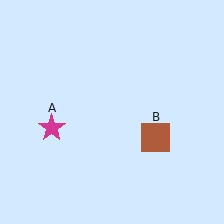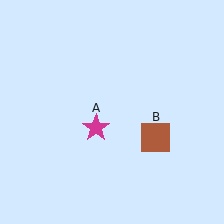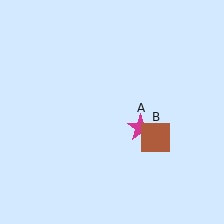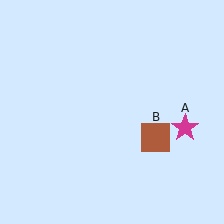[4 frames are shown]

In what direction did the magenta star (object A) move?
The magenta star (object A) moved right.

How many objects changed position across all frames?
1 object changed position: magenta star (object A).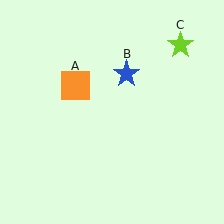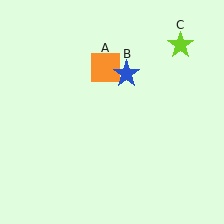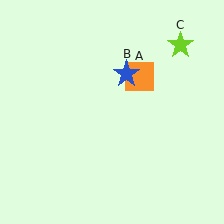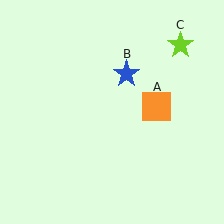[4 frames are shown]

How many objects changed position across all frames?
1 object changed position: orange square (object A).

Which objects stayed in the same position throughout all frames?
Blue star (object B) and lime star (object C) remained stationary.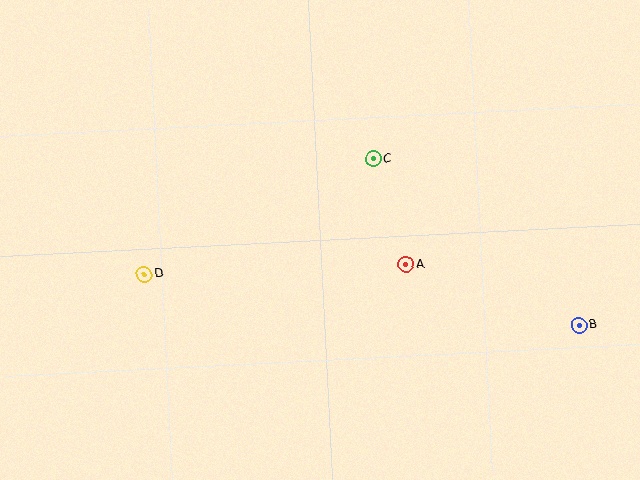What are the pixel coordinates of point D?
Point D is at (144, 274).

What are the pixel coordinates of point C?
Point C is at (373, 159).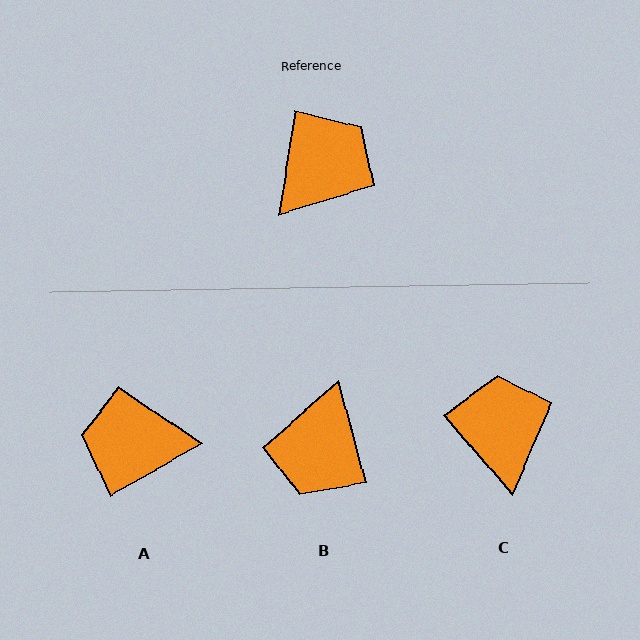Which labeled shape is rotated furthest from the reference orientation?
B, about 156 degrees away.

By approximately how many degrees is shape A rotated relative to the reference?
Approximately 129 degrees counter-clockwise.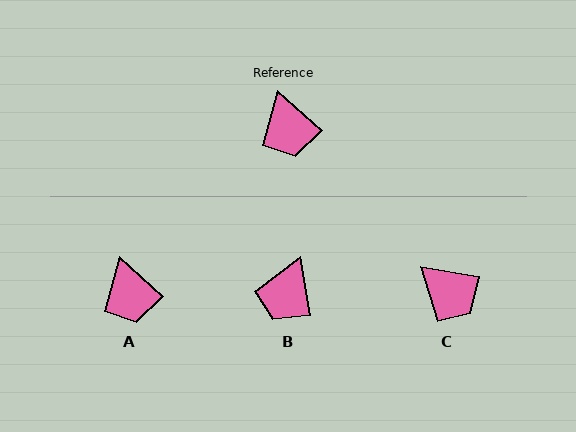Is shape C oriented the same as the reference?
No, it is off by about 32 degrees.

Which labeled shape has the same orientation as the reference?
A.